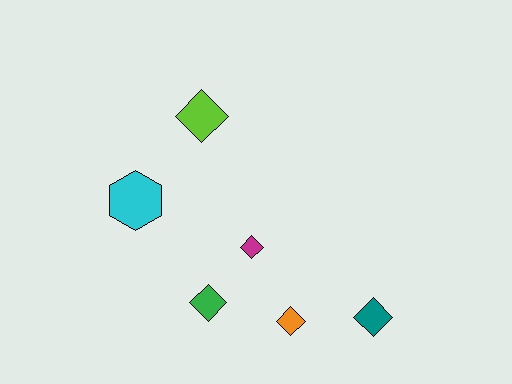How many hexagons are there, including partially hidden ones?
There is 1 hexagon.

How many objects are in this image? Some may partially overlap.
There are 6 objects.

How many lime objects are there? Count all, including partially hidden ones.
There is 1 lime object.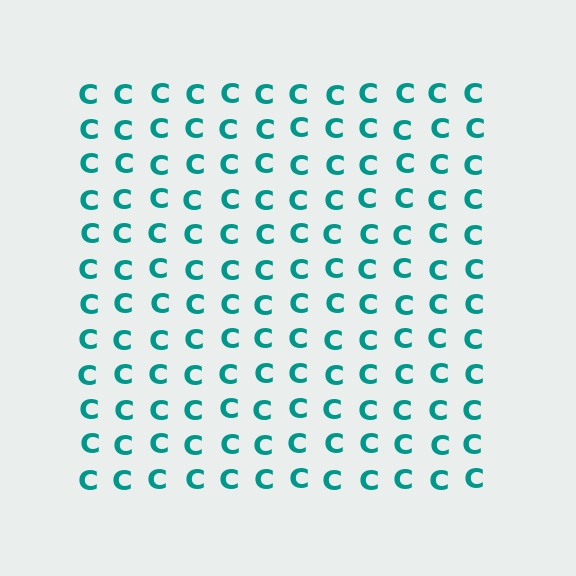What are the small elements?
The small elements are letter C's.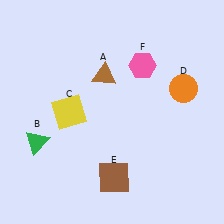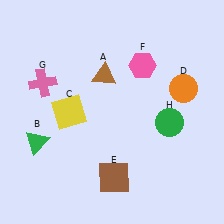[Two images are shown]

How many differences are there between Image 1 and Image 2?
There are 2 differences between the two images.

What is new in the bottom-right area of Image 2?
A green circle (H) was added in the bottom-right area of Image 2.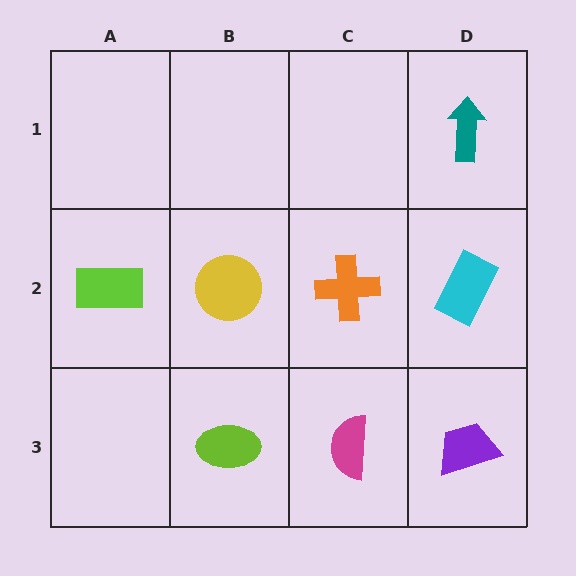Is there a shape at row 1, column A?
No, that cell is empty.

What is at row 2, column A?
A lime rectangle.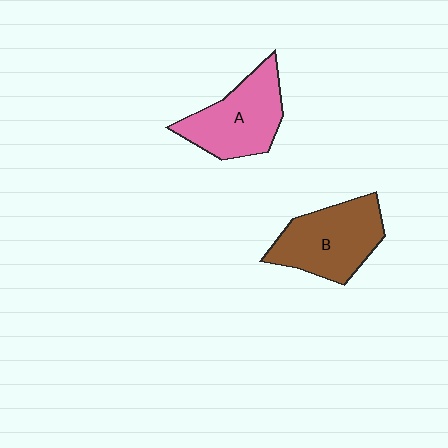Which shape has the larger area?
Shape B (brown).